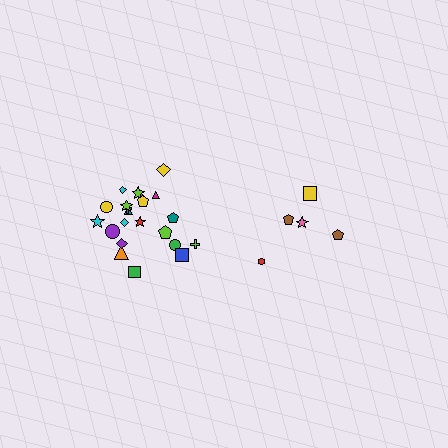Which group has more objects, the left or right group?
The left group.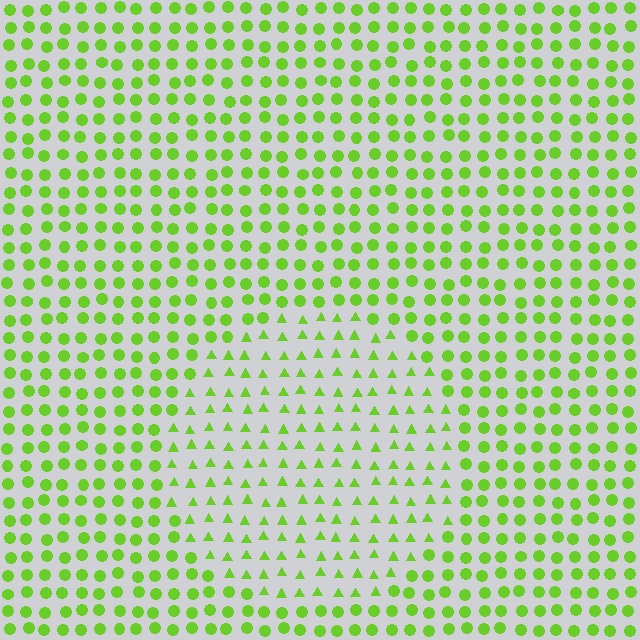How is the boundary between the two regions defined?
The boundary is defined by a change in element shape: triangles inside vs. circles outside. All elements share the same color and spacing.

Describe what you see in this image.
The image is filled with small lime elements arranged in a uniform grid. A circle-shaped region contains triangles, while the surrounding area contains circles. The boundary is defined purely by the change in element shape.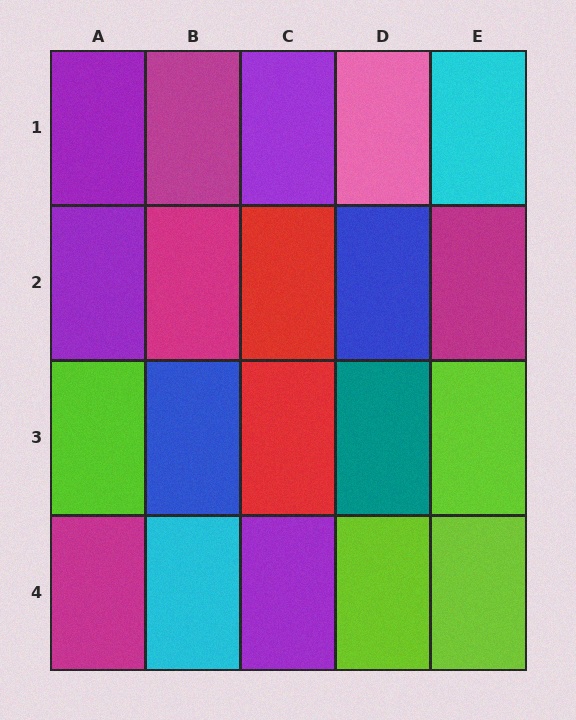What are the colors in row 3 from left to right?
Lime, blue, red, teal, lime.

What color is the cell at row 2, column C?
Red.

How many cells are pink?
1 cell is pink.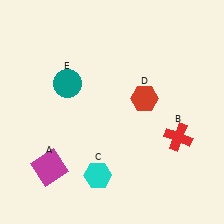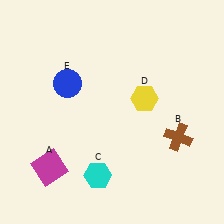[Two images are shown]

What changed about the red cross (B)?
In Image 1, B is red. In Image 2, it changed to brown.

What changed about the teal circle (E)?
In Image 1, E is teal. In Image 2, it changed to blue.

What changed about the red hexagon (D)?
In Image 1, D is red. In Image 2, it changed to yellow.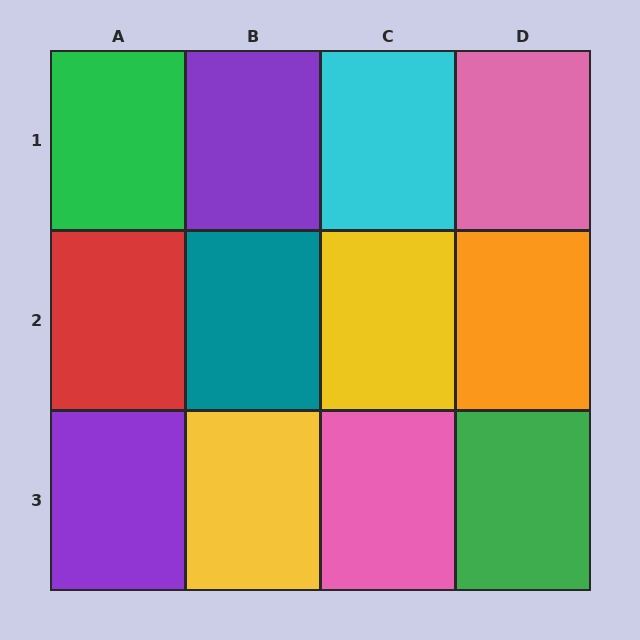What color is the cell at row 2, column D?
Orange.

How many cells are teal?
1 cell is teal.